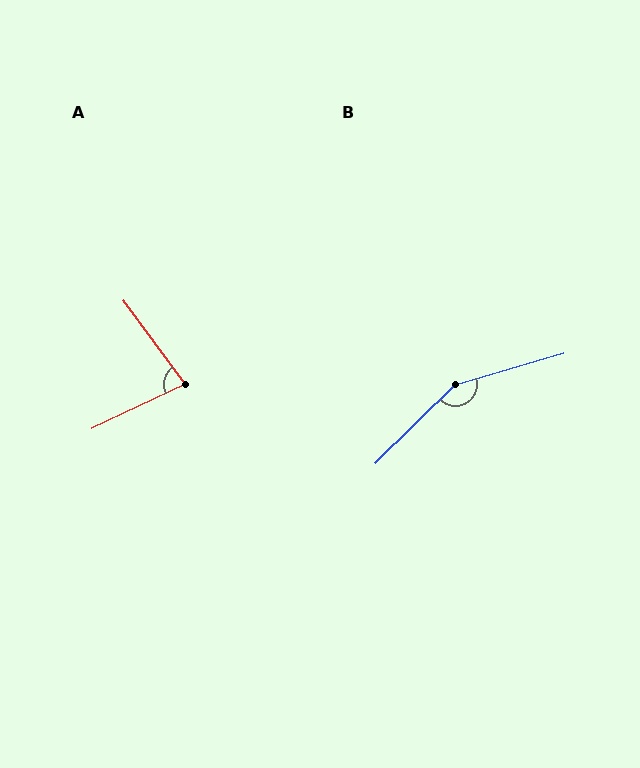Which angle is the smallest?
A, at approximately 79 degrees.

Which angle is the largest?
B, at approximately 152 degrees.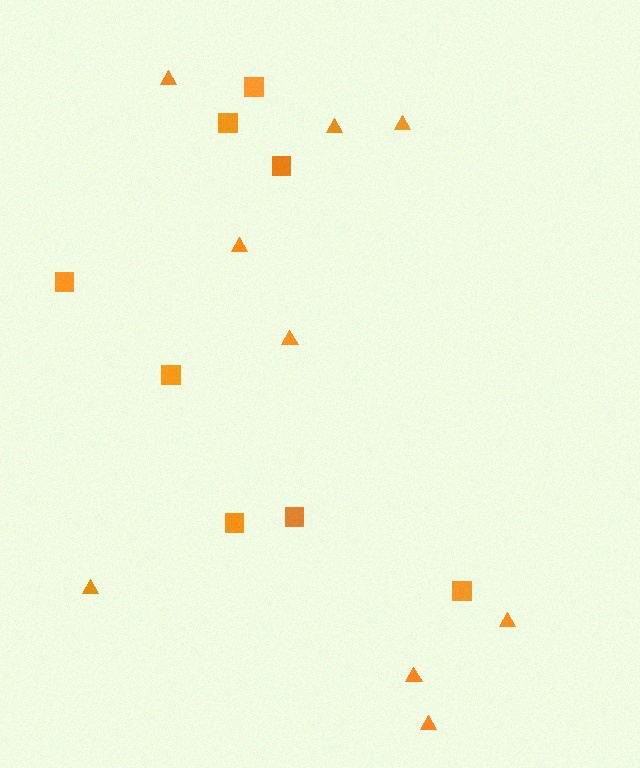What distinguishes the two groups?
There are 2 groups: one group of squares (8) and one group of triangles (9).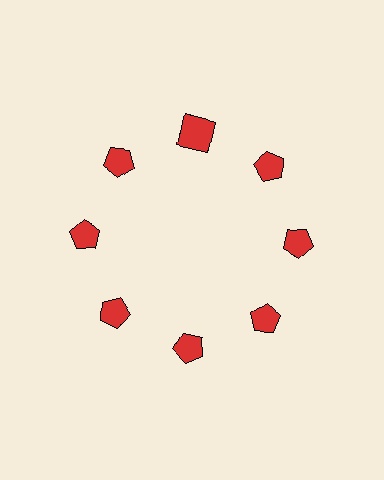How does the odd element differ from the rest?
It has a different shape: square instead of pentagon.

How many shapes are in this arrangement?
There are 8 shapes arranged in a ring pattern.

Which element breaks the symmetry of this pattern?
The red square at roughly the 12 o'clock position breaks the symmetry. All other shapes are red pentagons.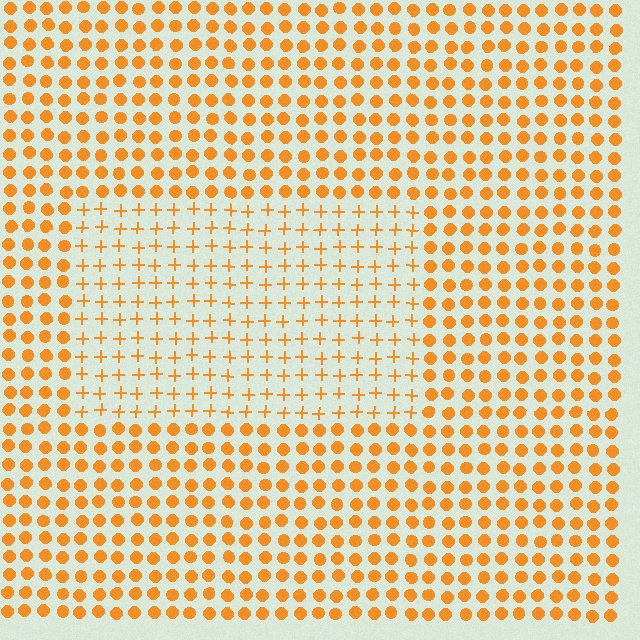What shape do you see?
I see a rectangle.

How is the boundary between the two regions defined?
The boundary is defined by a change in element shape: plus signs inside vs. circles outside. All elements share the same color and spacing.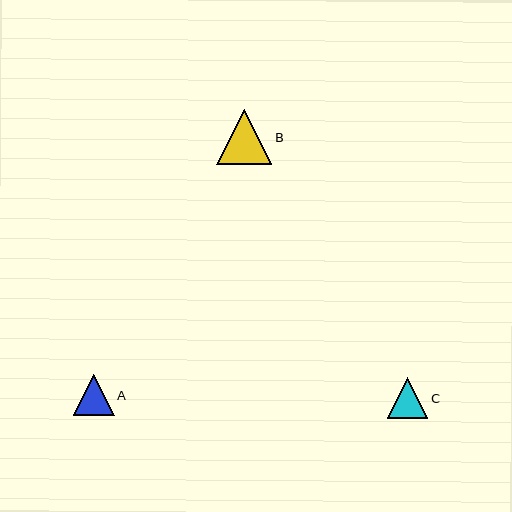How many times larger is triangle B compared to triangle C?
Triangle B is approximately 1.3 times the size of triangle C.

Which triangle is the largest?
Triangle B is the largest with a size of approximately 55 pixels.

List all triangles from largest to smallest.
From largest to smallest: B, A, C.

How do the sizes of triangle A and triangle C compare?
Triangle A and triangle C are approximately the same size.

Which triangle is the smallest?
Triangle C is the smallest with a size of approximately 41 pixels.